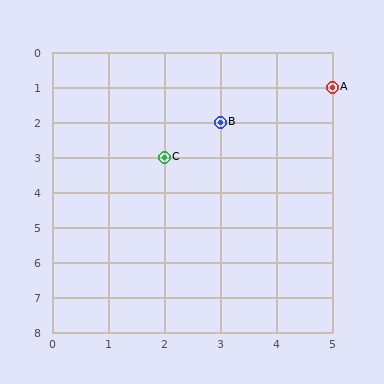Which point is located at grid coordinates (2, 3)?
Point C is at (2, 3).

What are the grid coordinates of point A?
Point A is at grid coordinates (5, 1).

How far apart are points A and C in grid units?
Points A and C are 3 columns and 2 rows apart (about 3.6 grid units diagonally).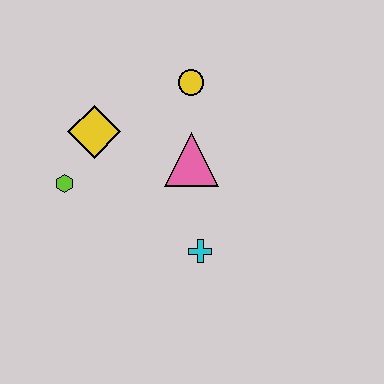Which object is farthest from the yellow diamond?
The cyan cross is farthest from the yellow diamond.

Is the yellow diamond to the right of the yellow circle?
No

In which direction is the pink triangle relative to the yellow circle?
The pink triangle is below the yellow circle.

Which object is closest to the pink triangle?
The yellow circle is closest to the pink triangle.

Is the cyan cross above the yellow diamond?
No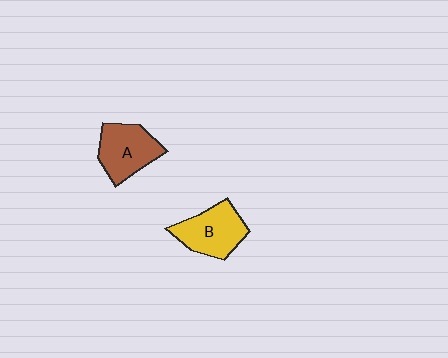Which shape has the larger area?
Shape B (yellow).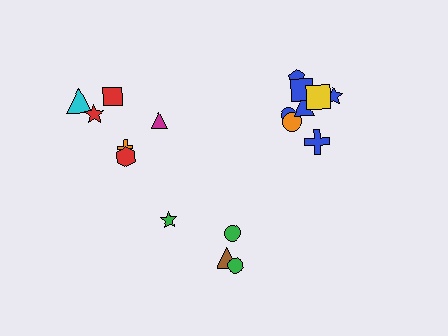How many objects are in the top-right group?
There are 8 objects.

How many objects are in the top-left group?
There are 6 objects.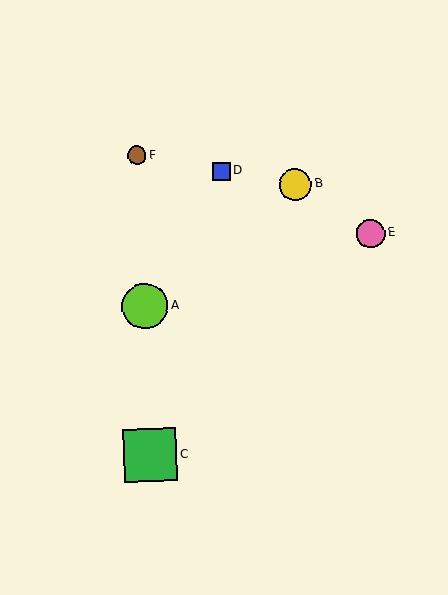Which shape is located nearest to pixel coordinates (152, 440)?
The green square (labeled C) at (150, 455) is nearest to that location.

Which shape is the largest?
The green square (labeled C) is the largest.